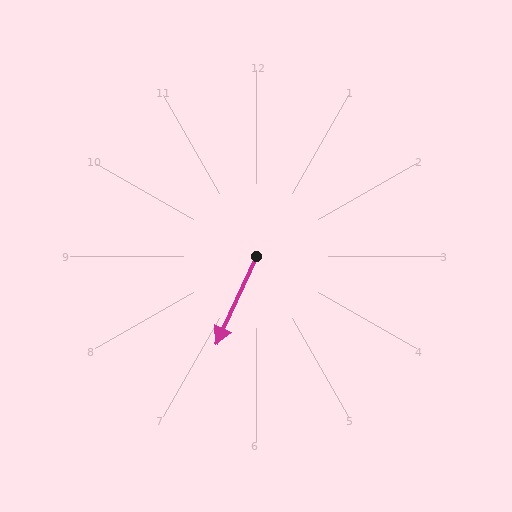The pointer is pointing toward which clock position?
Roughly 7 o'clock.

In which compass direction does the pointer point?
Southwest.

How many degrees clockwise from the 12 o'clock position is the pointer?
Approximately 204 degrees.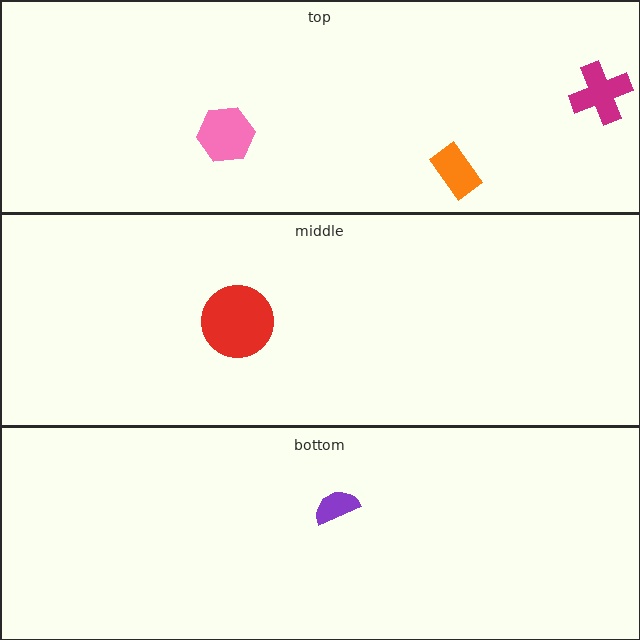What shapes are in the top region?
The orange rectangle, the pink hexagon, the magenta cross.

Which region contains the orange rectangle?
The top region.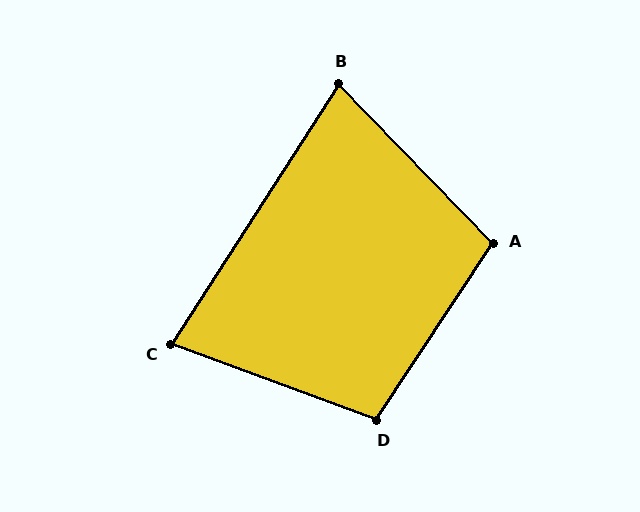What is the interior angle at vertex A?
Approximately 103 degrees (obtuse).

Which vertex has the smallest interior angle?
B, at approximately 77 degrees.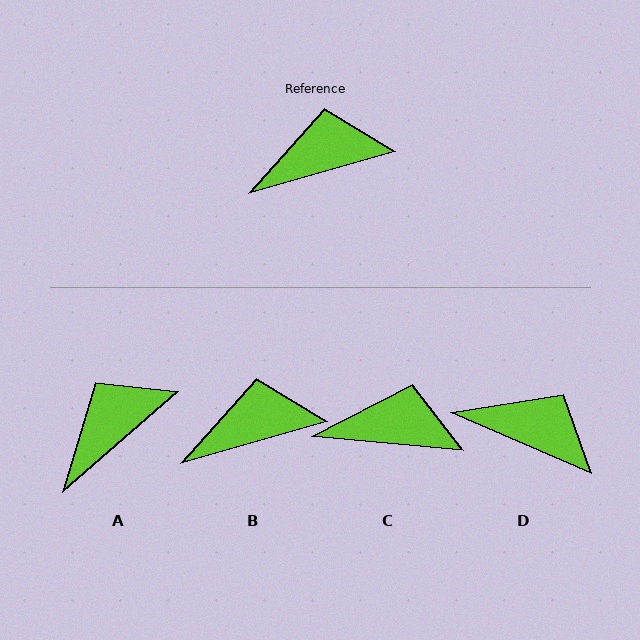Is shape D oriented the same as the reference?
No, it is off by about 39 degrees.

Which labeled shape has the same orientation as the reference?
B.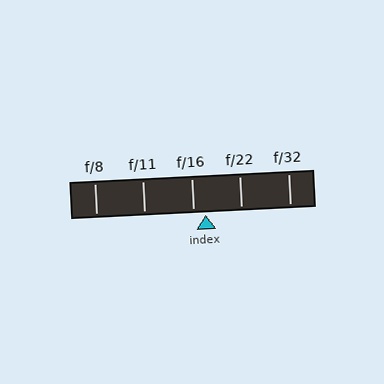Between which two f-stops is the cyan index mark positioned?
The index mark is between f/16 and f/22.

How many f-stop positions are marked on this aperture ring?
There are 5 f-stop positions marked.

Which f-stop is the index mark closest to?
The index mark is closest to f/16.